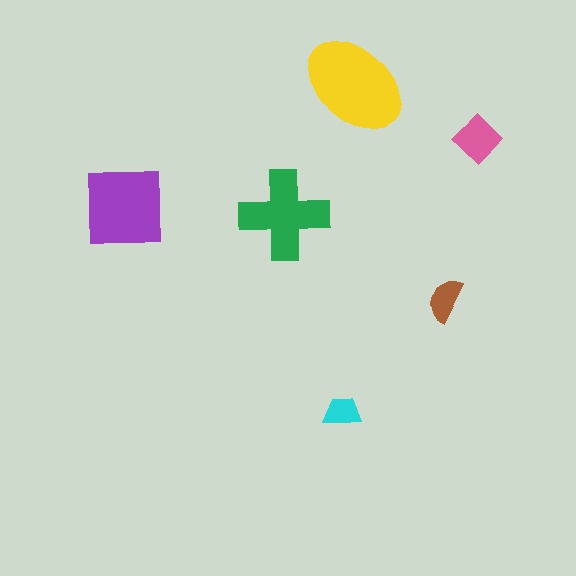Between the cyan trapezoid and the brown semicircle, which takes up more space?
The brown semicircle.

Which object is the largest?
The yellow ellipse.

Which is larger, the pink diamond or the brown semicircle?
The pink diamond.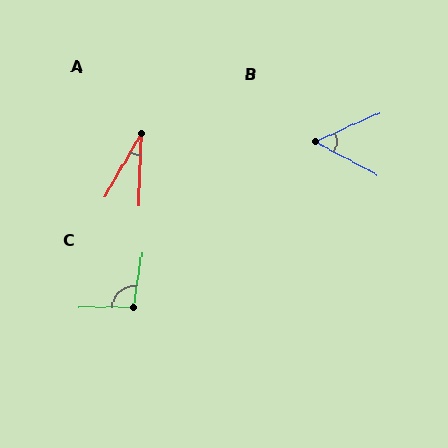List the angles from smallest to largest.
A (28°), B (52°), C (100°).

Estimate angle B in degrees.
Approximately 52 degrees.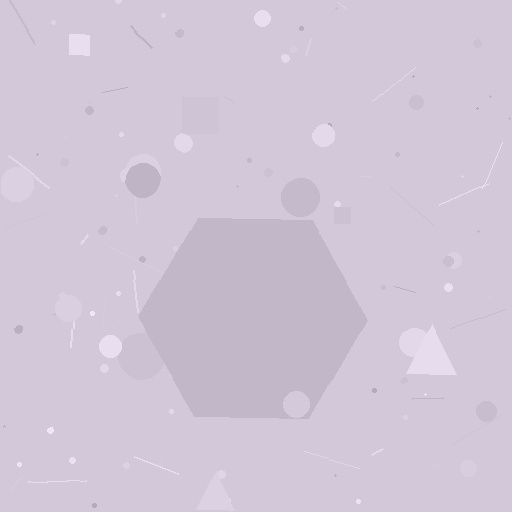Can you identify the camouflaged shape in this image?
The camouflaged shape is a hexagon.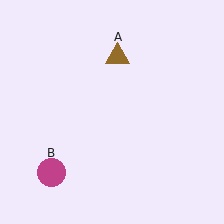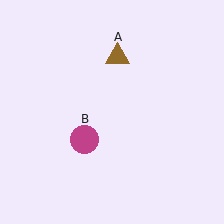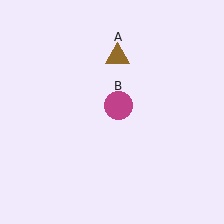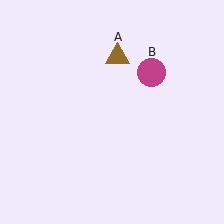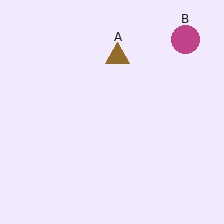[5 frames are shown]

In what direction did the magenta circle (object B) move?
The magenta circle (object B) moved up and to the right.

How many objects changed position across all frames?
1 object changed position: magenta circle (object B).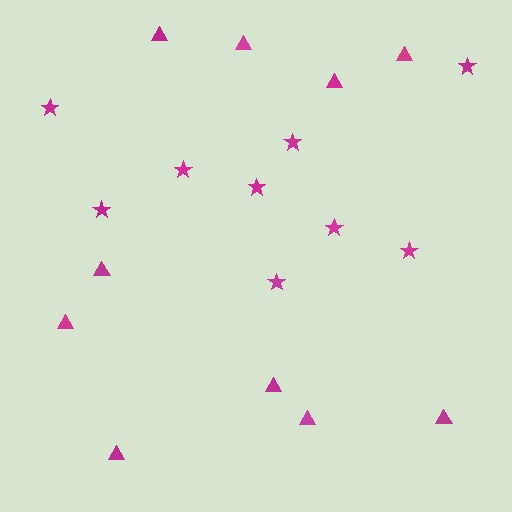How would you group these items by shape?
There are 2 groups: one group of triangles (10) and one group of stars (9).